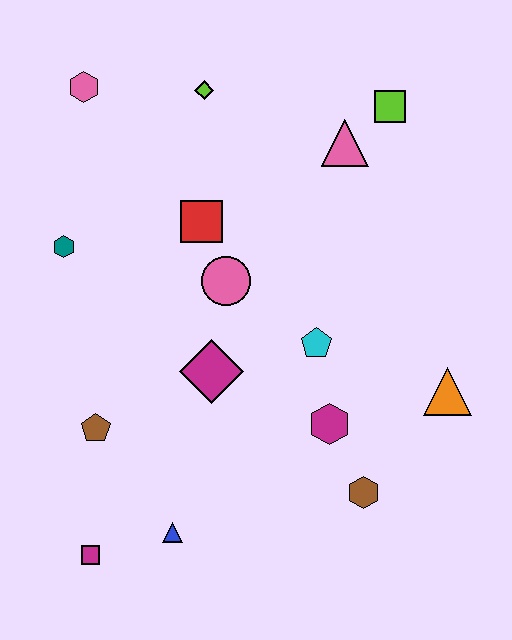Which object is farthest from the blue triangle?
The lime square is farthest from the blue triangle.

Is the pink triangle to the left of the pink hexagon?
No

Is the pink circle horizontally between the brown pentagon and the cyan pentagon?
Yes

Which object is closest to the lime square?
The pink triangle is closest to the lime square.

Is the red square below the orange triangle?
No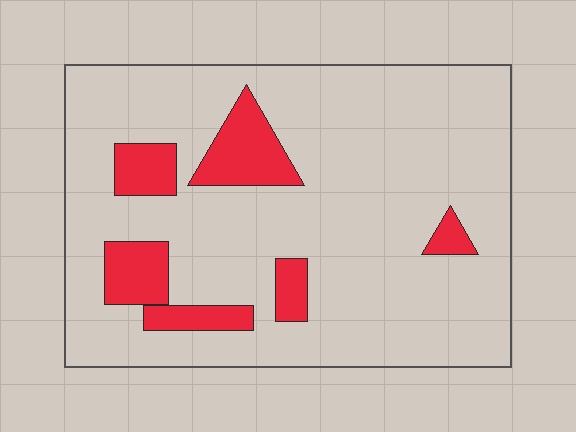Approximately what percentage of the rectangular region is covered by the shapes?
Approximately 15%.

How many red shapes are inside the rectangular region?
6.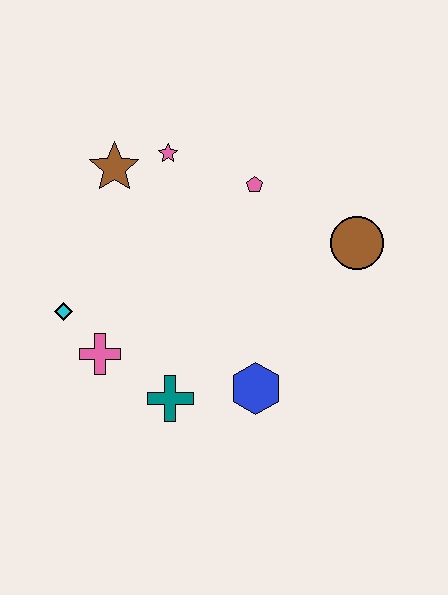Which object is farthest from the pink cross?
The brown circle is farthest from the pink cross.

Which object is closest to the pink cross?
The cyan diamond is closest to the pink cross.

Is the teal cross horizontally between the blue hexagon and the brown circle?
No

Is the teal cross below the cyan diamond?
Yes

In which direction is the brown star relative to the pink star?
The brown star is to the left of the pink star.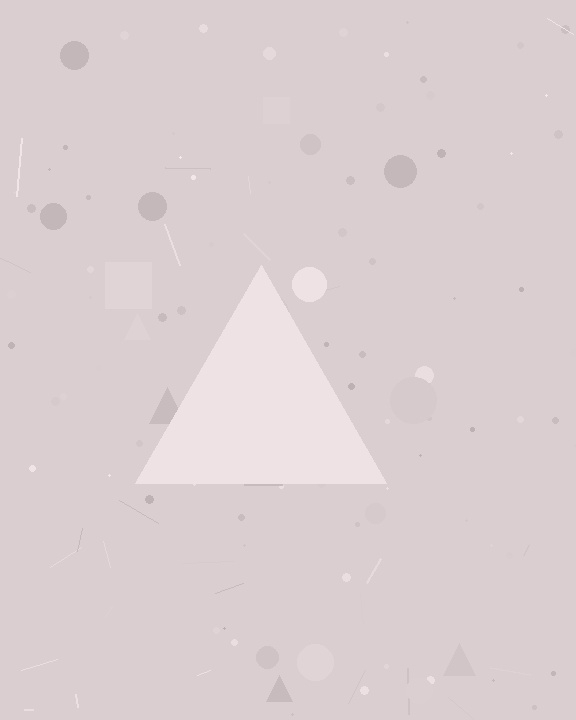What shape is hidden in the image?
A triangle is hidden in the image.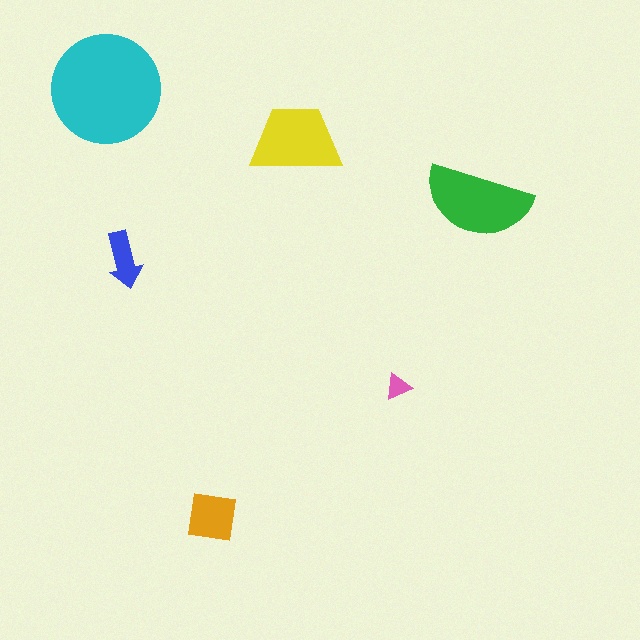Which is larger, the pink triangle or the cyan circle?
The cyan circle.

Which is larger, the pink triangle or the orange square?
The orange square.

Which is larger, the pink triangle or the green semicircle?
The green semicircle.